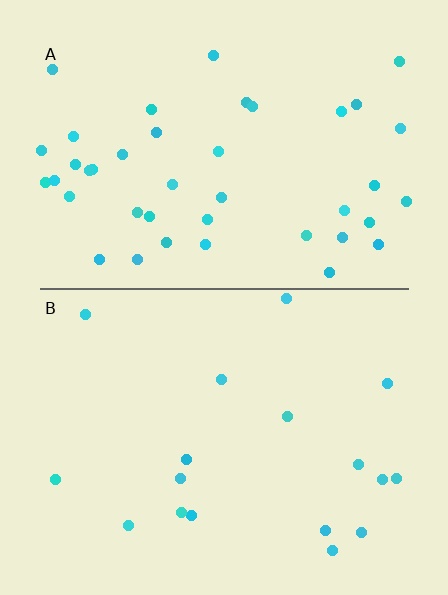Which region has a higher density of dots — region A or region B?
A (the top).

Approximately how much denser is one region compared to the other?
Approximately 2.3× — region A over region B.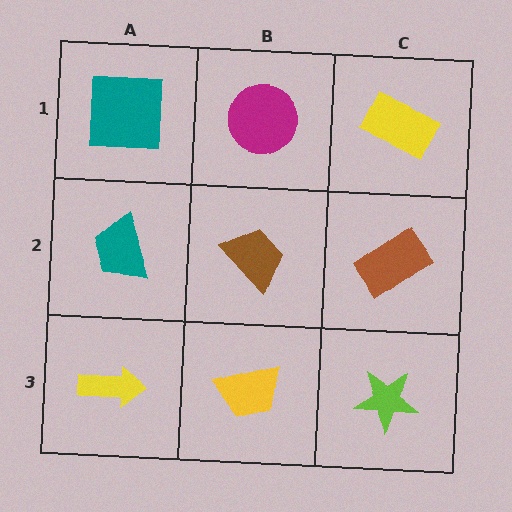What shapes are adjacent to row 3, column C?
A brown rectangle (row 2, column C), a yellow trapezoid (row 3, column B).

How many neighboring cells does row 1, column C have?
2.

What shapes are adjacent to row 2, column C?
A yellow rectangle (row 1, column C), a lime star (row 3, column C), a brown trapezoid (row 2, column B).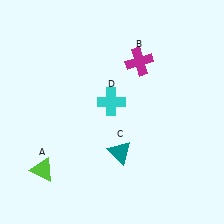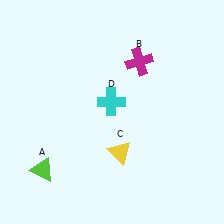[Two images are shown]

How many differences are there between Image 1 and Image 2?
There is 1 difference between the two images.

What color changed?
The triangle (C) changed from teal in Image 1 to yellow in Image 2.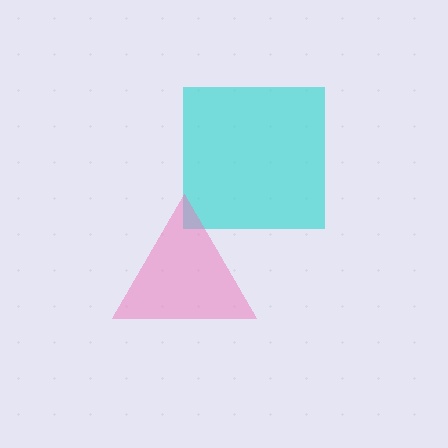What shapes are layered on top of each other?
The layered shapes are: a cyan square, a pink triangle.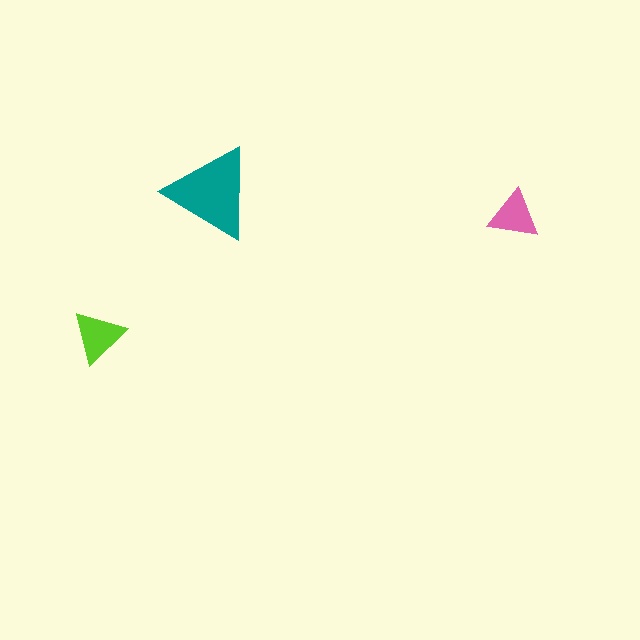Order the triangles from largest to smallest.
the teal one, the lime one, the pink one.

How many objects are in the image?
There are 3 objects in the image.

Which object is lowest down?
The lime triangle is bottommost.